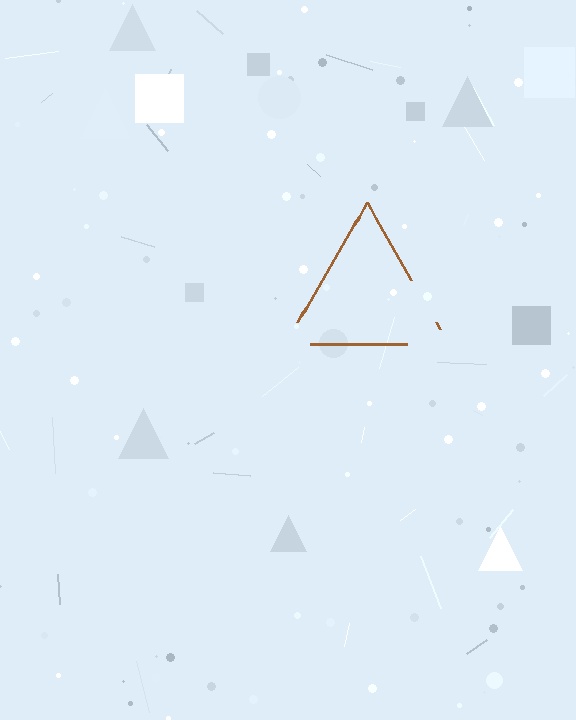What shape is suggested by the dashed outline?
The dashed outline suggests a triangle.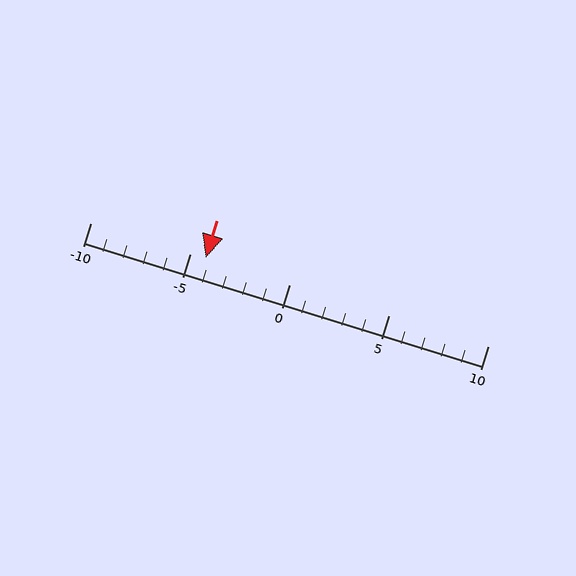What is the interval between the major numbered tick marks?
The major tick marks are spaced 5 units apart.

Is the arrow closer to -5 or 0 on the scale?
The arrow is closer to -5.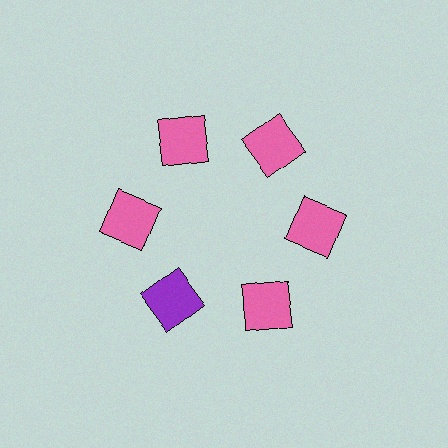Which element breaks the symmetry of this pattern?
The purple square at roughly the 7 o'clock position breaks the symmetry. All other shapes are pink squares.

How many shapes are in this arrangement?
There are 6 shapes arranged in a ring pattern.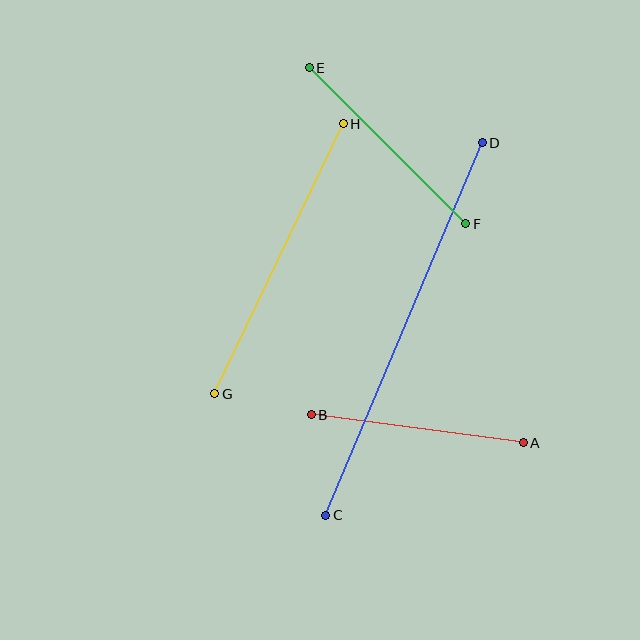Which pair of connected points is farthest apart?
Points C and D are farthest apart.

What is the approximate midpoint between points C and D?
The midpoint is at approximately (404, 329) pixels.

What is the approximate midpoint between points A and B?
The midpoint is at approximately (417, 429) pixels.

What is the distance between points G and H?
The distance is approximately 299 pixels.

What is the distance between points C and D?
The distance is approximately 404 pixels.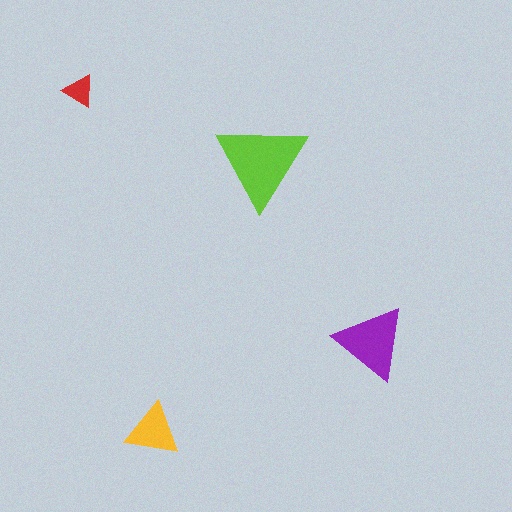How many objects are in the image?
There are 4 objects in the image.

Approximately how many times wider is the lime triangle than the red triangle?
About 3 times wider.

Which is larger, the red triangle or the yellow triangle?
The yellow one.